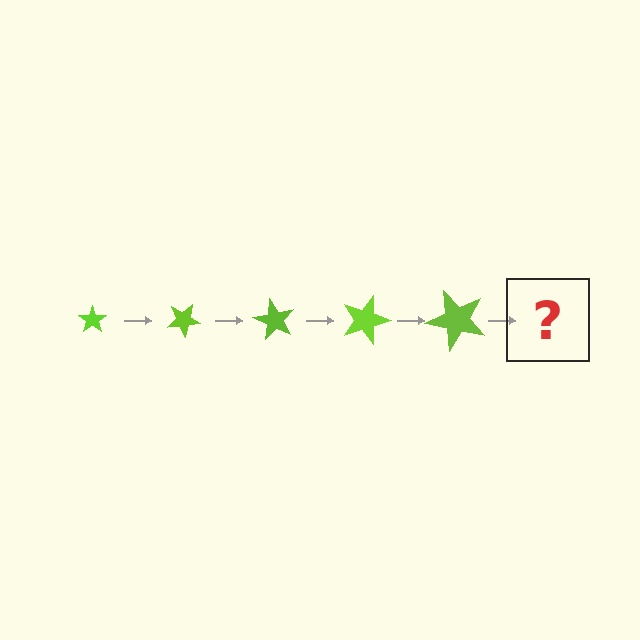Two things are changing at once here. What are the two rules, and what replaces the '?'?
The two rules are that the star grows larger each step and it rotates 30 degrees each step. The '?' should be a star, larger than the previous one and rotated 150 degrees from the start.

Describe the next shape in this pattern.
It should be a star, larger than the previous one and rotated 150 degrees from the start.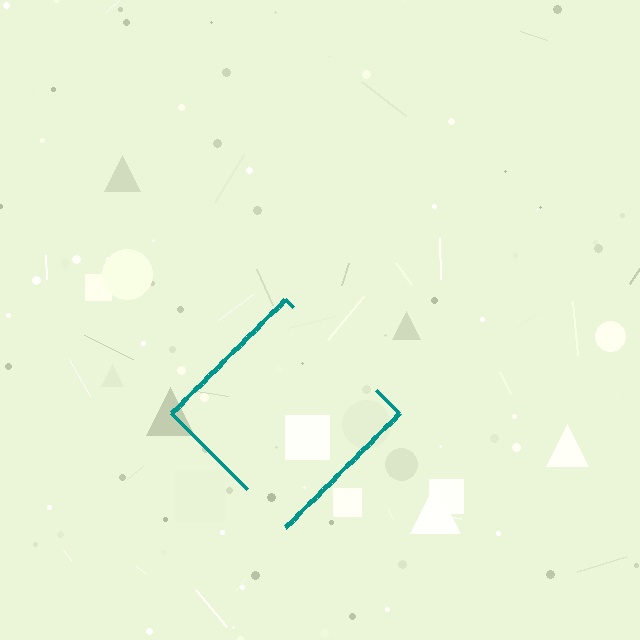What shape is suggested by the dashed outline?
The dashed outline suggests a diamond.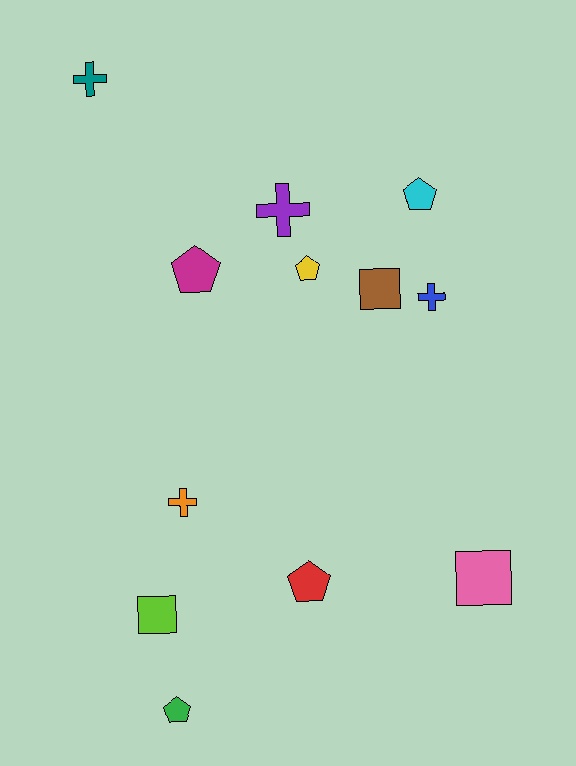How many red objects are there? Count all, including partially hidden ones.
There is 1 red object.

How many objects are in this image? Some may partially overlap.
There are 12 objects.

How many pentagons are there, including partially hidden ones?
There are 5 pentagons.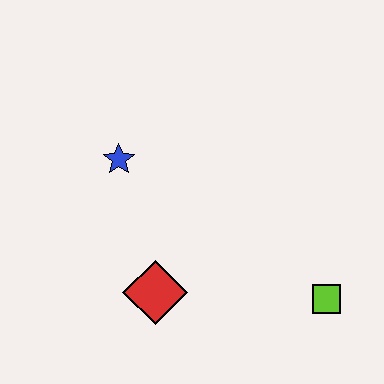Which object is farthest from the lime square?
The blue star is farthest from the lime square.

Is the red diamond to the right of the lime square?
No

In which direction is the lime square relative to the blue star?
The lime square is to the right of the blue star.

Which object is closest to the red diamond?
The blue star is closest to the red diamond.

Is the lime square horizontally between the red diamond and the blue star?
No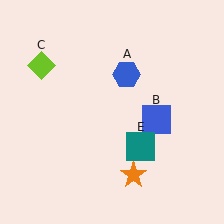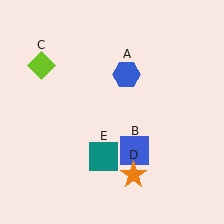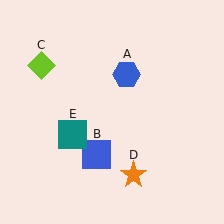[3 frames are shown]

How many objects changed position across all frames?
2 objects changed position: blue square (object B), teal square (object E).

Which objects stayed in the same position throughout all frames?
Blue hexagon (object A) and lime diamond (object C) and orange star (object D) remained stationary.